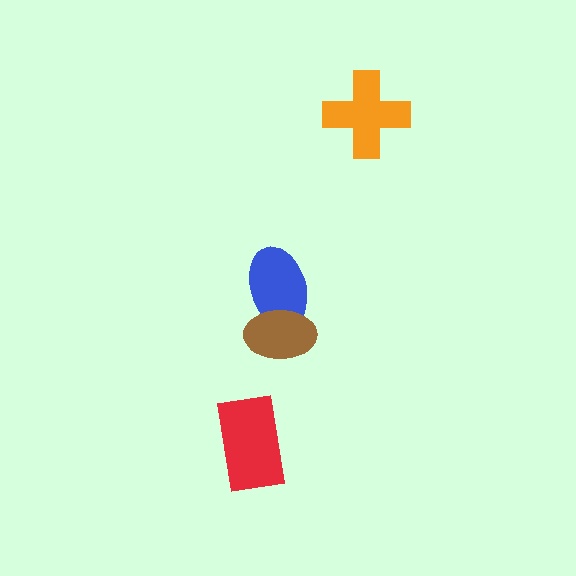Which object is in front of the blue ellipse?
The brown ellipse is in front of the blue ellipse.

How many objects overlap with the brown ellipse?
1 object overlaps with the brown ellipse.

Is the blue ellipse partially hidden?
Yes, it is partially covered by another shape.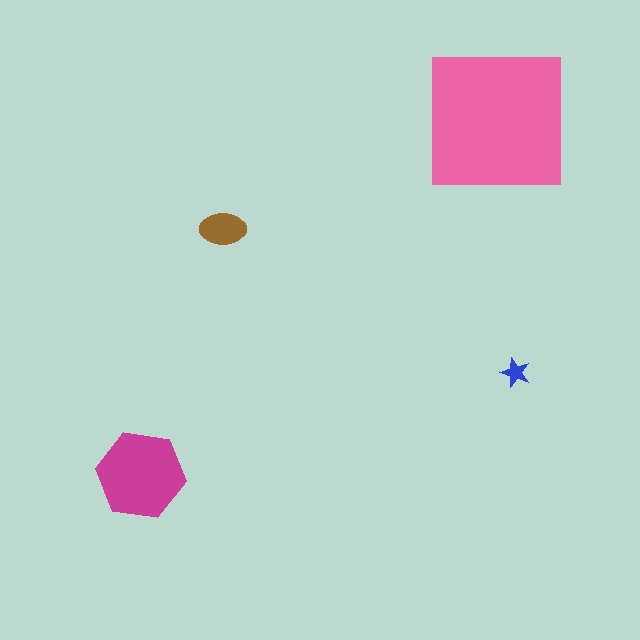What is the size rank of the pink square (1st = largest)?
1st.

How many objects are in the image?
There are 4 objects in the image.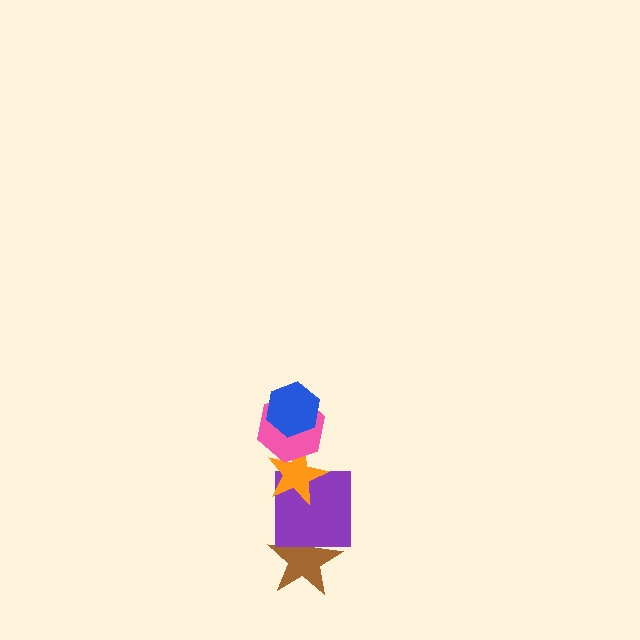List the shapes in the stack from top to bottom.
From top to bottom: the blue hexagon, the pink hexagon, the orange star, the purple square, the brown star.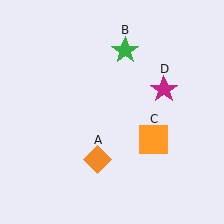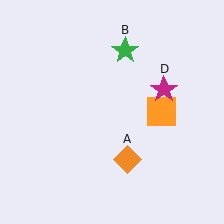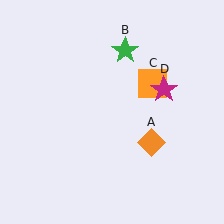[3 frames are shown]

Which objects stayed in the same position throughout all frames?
Green star (object B) and magenta star (object D) remained stationary.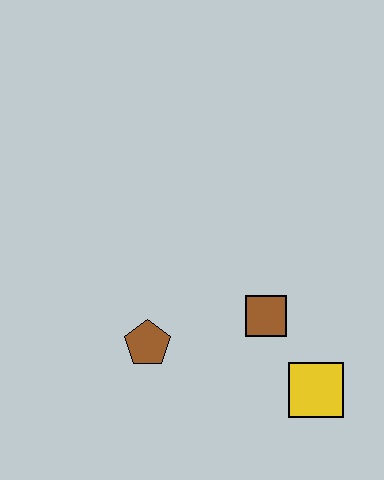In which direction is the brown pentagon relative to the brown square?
The brown pentagon is to the left of the brown square.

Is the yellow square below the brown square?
Yes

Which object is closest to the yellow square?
The brown square is closest to the yellow square.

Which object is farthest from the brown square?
The brown pentagon is farthest from the brown square.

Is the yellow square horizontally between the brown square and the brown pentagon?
No